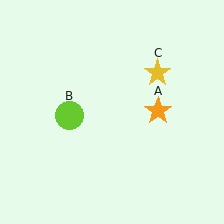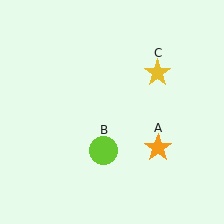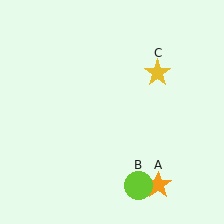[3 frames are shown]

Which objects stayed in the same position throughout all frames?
Yellow star (object C) remained stationary.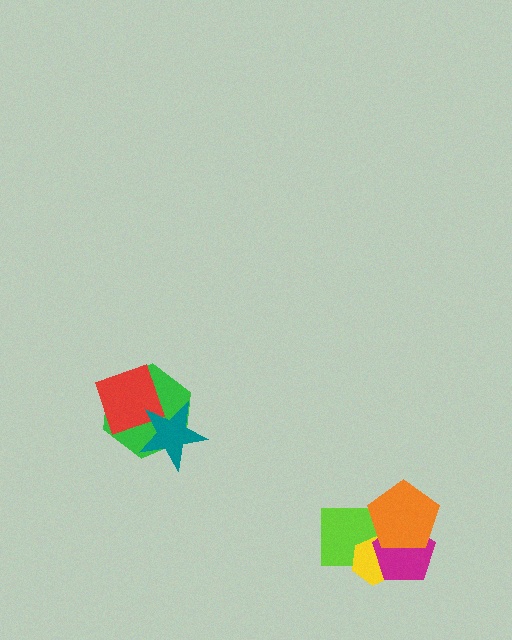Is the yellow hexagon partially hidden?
Yes, it is partially covered by another shape.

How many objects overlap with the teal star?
2 objects overlap with the teal star.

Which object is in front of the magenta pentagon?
The orange pentagon is in front of the magenta pentagon.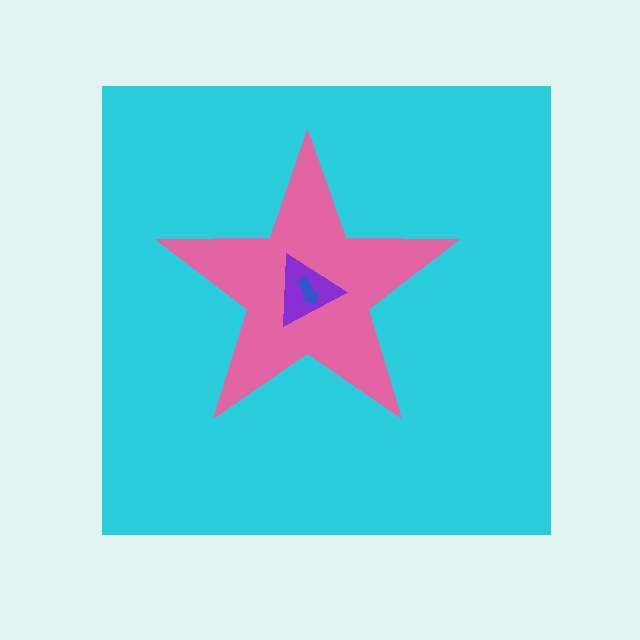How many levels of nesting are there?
4.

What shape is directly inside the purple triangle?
The blue arrow.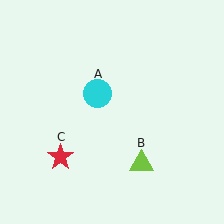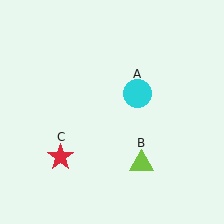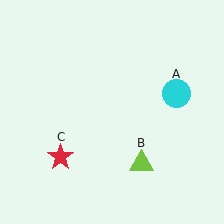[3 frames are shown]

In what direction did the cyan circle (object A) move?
The cyan circle (object A) moved right.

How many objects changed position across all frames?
1 object changed position: cyan circle (object A).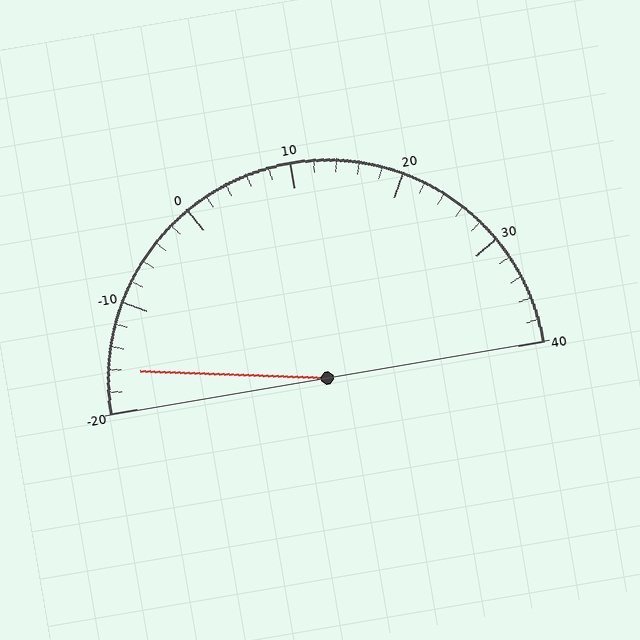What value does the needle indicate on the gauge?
The needle indicates approximately -16.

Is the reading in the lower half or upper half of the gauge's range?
The reading is in the lower half of the range (-20 to 40).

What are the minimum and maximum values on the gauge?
The gauge ranges from -20 to 40.